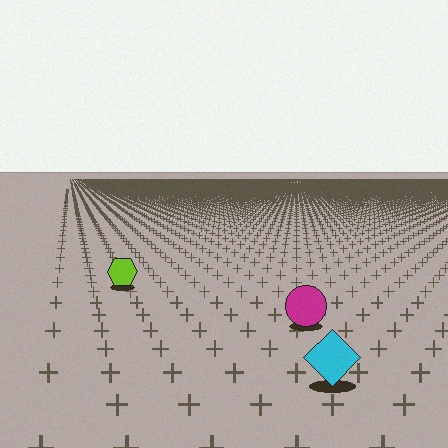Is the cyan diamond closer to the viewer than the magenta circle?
Yes. The cyan diamond is closer — you can tell from the texture gradient: the ground texture is coarser near it.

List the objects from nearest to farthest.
From nearest to farthest: the cyan diamond, the magenta circle, the lime hexagon.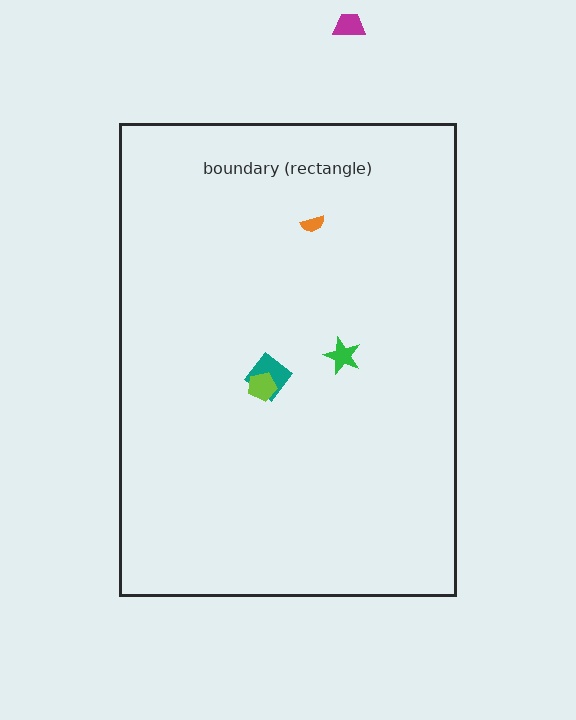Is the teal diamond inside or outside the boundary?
Inside.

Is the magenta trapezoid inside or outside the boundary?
Outside.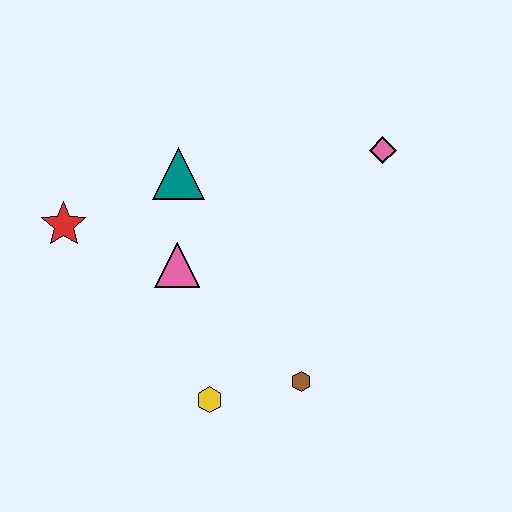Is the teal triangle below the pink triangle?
No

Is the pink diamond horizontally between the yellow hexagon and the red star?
No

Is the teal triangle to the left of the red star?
No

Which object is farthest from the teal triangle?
The brown hexagon is farthest from the teal triangle.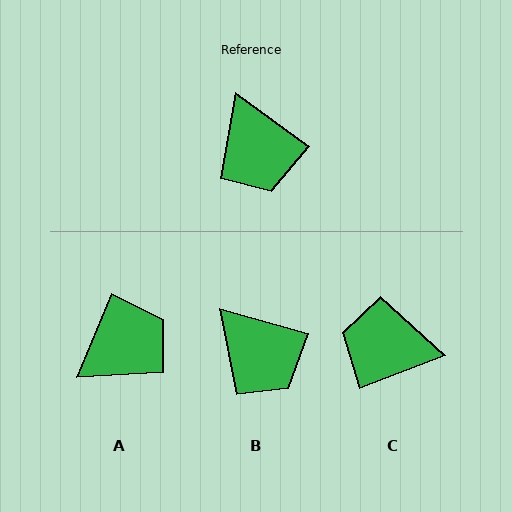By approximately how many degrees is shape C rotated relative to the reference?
Approximately 122 degrees clockwise.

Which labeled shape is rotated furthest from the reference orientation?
C, about 122 degrees away.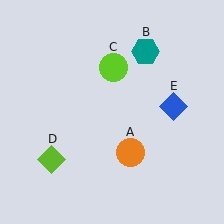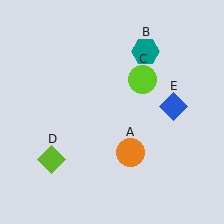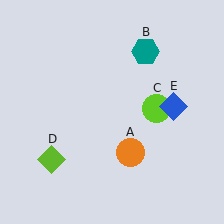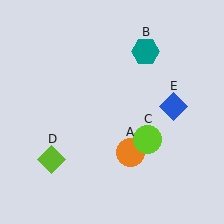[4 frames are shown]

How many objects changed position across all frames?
1 object changed position: lime circle (object C).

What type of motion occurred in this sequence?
The lime circle (object C) rotated clockwise around the center of the scene.